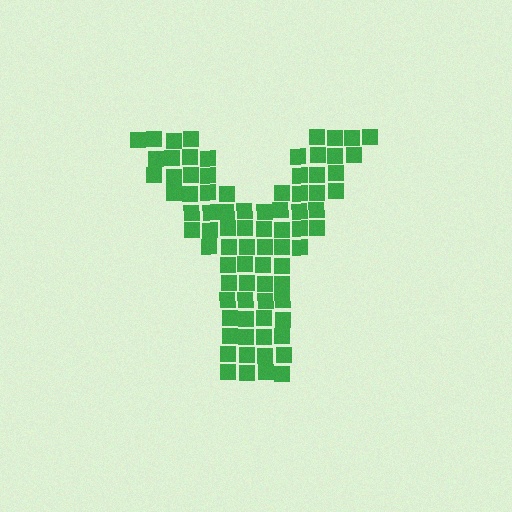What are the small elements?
The small elements are squares.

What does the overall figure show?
The overall figure shows the letter Y.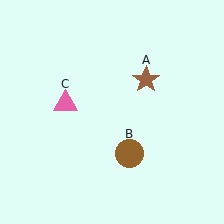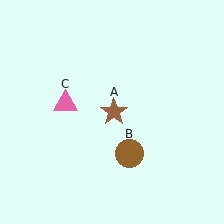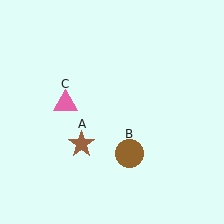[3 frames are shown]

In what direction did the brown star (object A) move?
The brown star (object A) moved down and to the left.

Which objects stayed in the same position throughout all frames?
Brown circle (object B) and pink triangle (object C) remained stationary.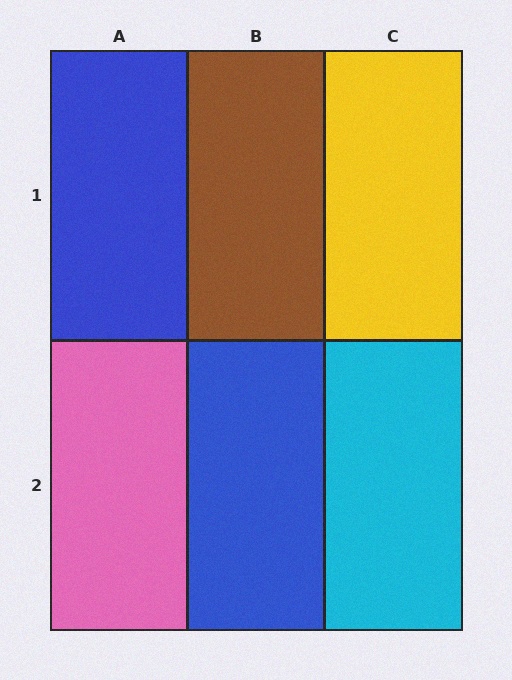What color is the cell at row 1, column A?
Blue.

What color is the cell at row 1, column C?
Yellow.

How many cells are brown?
1 cell is brown.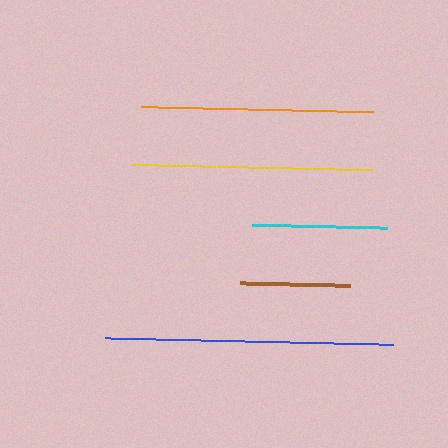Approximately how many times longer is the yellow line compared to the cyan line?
The yellow line is approximately 1.8 times the length of the cyan line.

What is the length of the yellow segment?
The yellow segment is approximately 241 pixels long.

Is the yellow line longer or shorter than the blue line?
The blue line is longer than the yellow line.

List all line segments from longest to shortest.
From longest to shortest: blue, yellow, orange, cyan, brown.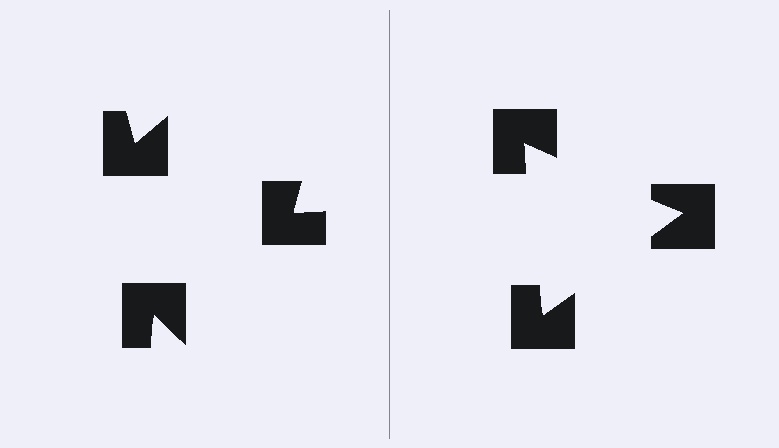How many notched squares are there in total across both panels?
6 — 3 on each side.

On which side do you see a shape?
An illusory triangle appears on the right side. On the left side the wedge cuts are rotated, so no coherent shape forms.